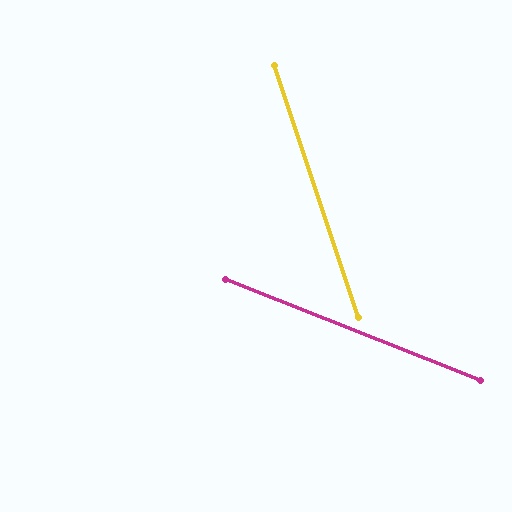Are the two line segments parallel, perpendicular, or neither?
Neither parallel nor perpendicular — they differ by about 50°.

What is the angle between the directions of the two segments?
Approximately 50 degrees.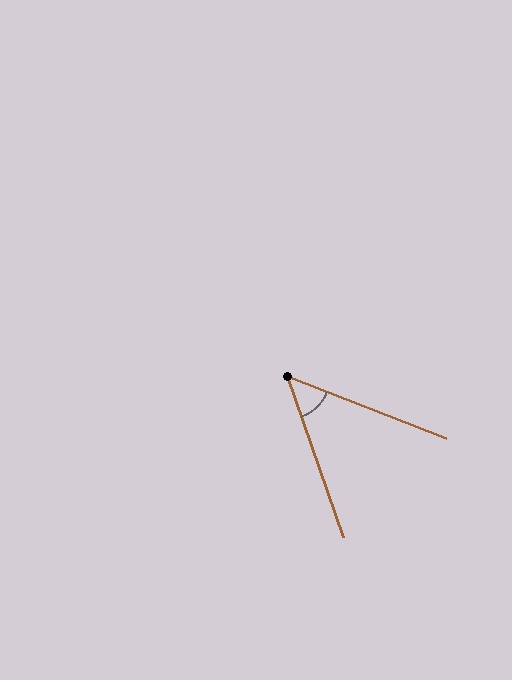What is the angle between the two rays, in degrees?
Approximately 50 degrees.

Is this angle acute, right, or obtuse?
It is acute.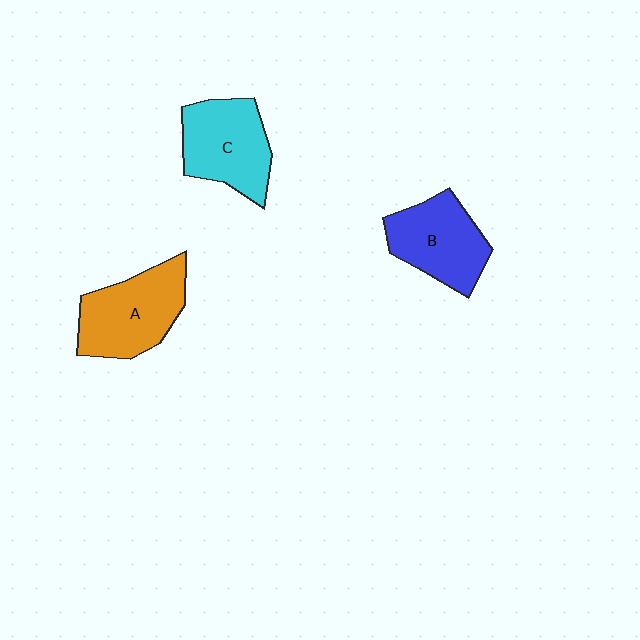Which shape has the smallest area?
Shape B (blue).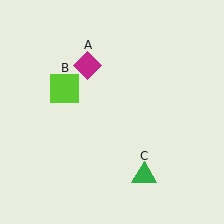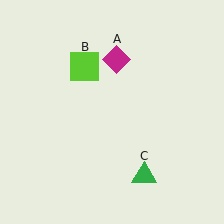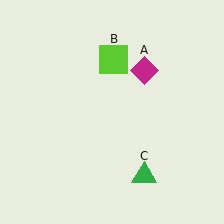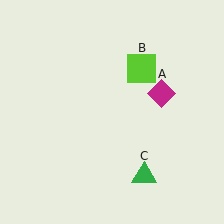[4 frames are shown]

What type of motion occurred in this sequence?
The magenta diamond (object A), lime square (object B) rotated clockwise around the center of the scene.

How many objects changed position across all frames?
2 objects changed position: magenta diamond (object A), lime square (object B).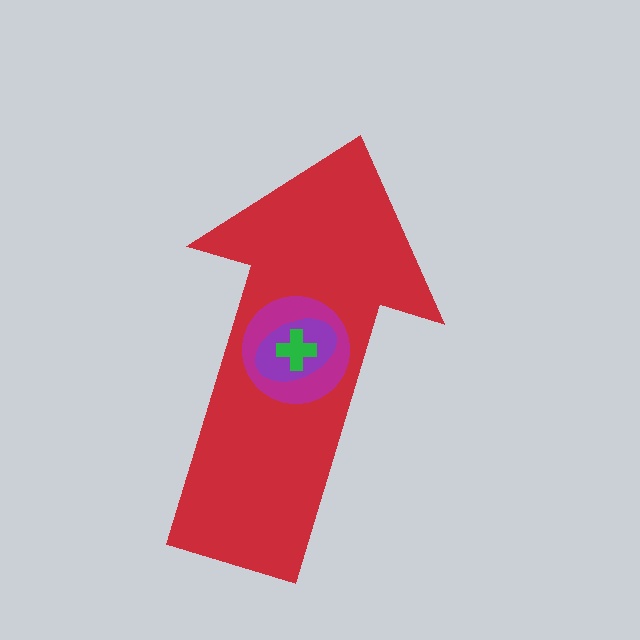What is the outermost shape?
The red arrow.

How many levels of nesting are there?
4.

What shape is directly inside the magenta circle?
The purple ellipse.